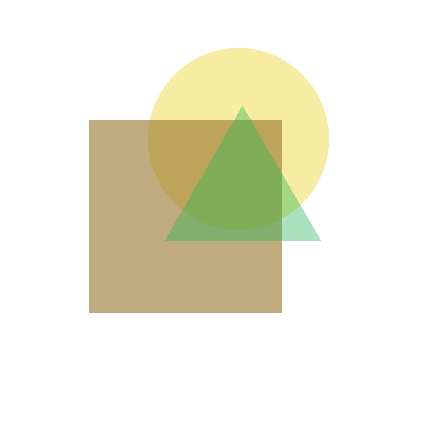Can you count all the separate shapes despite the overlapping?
Yes, there are 3 separate shapes.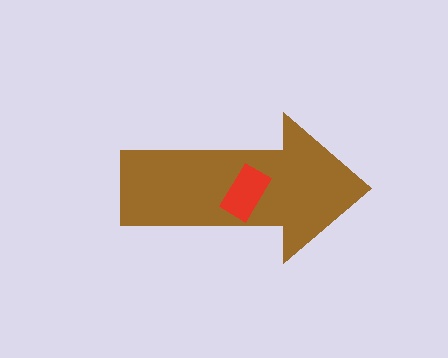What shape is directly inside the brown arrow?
The red rectangle.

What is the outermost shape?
The brown arrow.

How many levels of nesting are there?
2.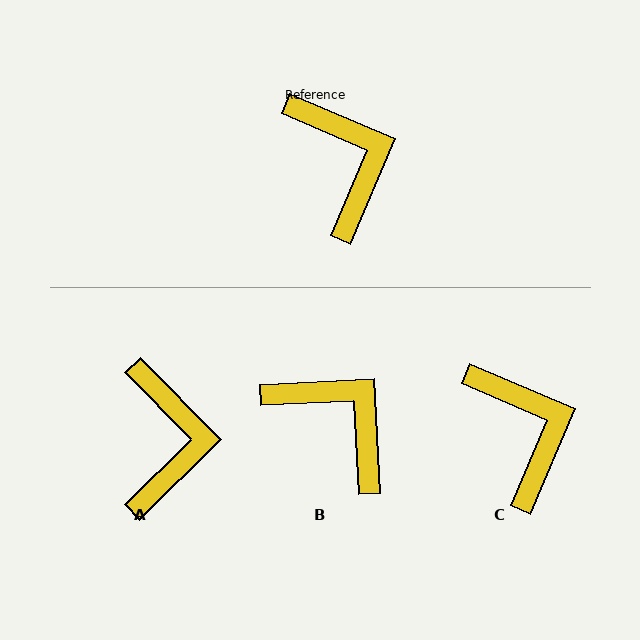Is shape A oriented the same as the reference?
No, it is off by about 22 degrees.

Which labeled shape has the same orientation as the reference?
C.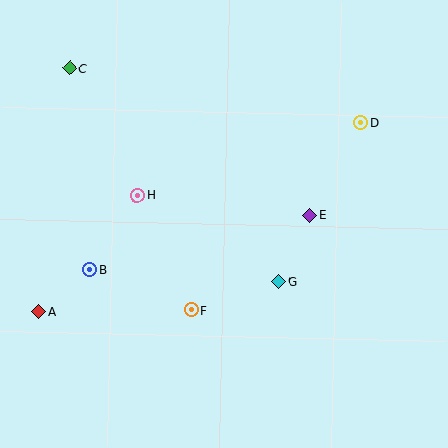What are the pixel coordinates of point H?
Point H is at (138, 195).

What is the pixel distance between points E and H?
The distance between E and H is 174 pixels.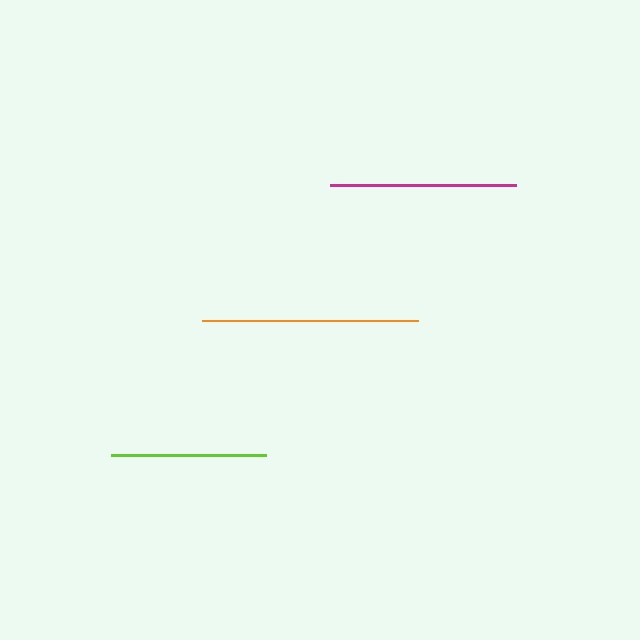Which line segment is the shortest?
The lime line is the shortest at approximately 155 pixels.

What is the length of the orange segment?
The orange segment is approximately 217 pixels long.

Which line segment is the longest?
The orange line is the longest at approximately 217 pixels.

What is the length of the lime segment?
The lime segment is approximately 155 pixels long.